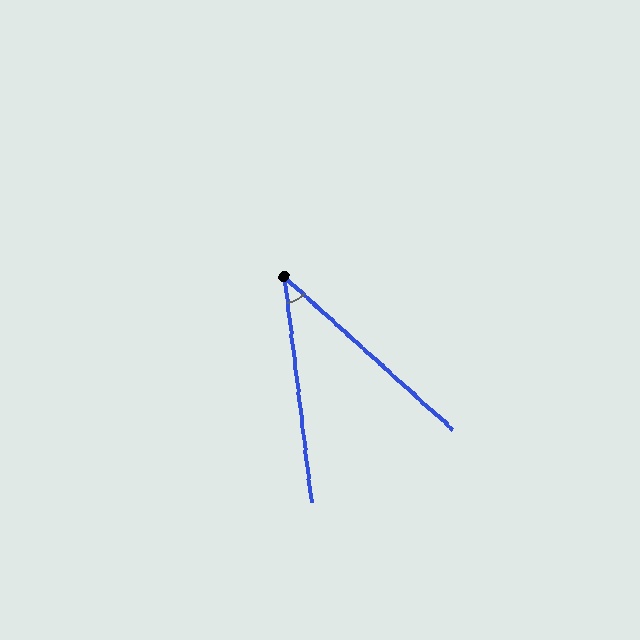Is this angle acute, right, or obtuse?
It is acute.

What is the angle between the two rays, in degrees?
Approximately 41 degrees.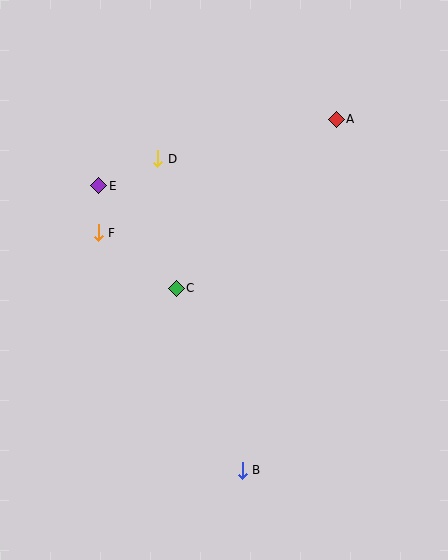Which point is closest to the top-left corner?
Point E is closest to the top-left corner.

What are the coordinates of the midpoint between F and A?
The midpoint between F and A is at (217, 176).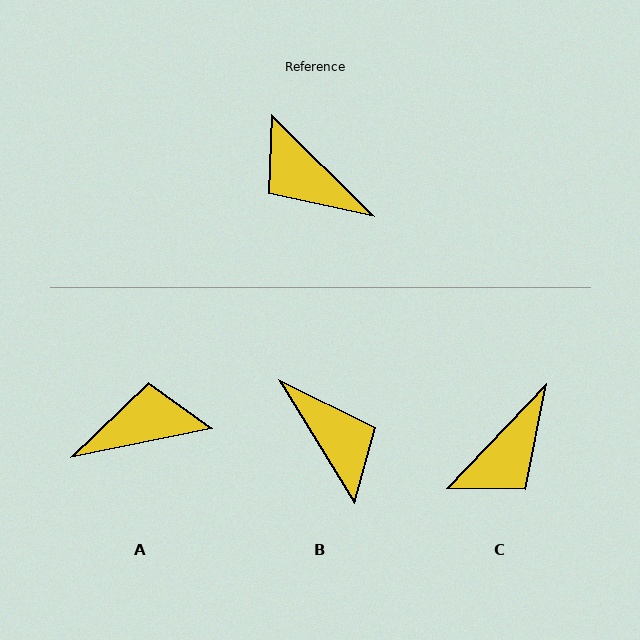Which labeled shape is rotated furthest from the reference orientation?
B, about 166 degrees away.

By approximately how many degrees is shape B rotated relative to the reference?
Approximately 166 degrees counter-clockwise.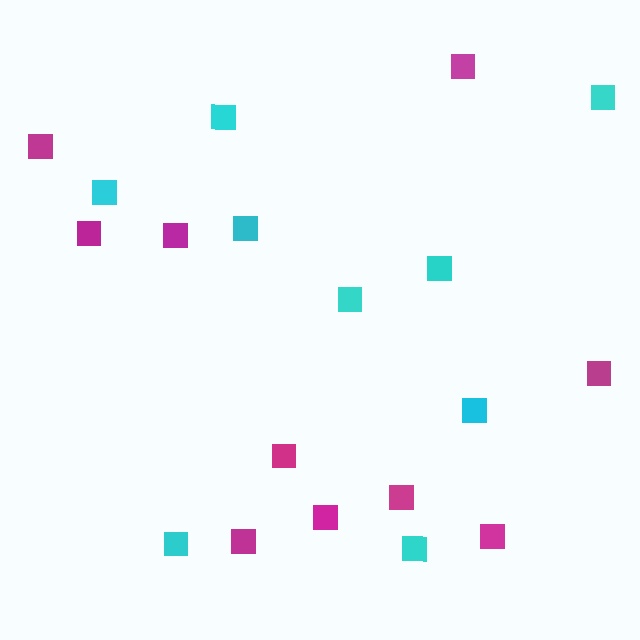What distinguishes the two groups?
There are 2 groups: one group of magenta squares (10) and one group of cyan squares (9).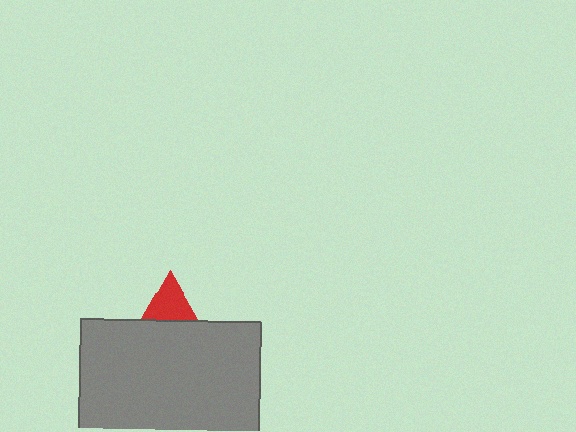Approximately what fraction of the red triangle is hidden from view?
Roughly 59% of the red triangle is hidden behind the gray rectangle.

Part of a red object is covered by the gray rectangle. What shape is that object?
It is a triangle.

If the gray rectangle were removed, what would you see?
You would see the complete red triangle.